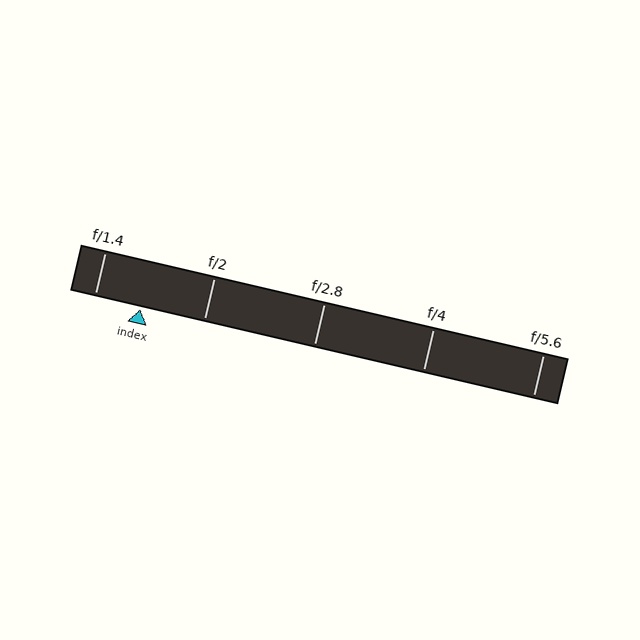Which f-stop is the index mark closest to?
The index mark is closest to f/1.4.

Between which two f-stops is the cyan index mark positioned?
The index mark is between f/1.4 and f/2.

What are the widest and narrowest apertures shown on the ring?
The widest aperture shown is f/1.4 and the narrowest is f/5.6.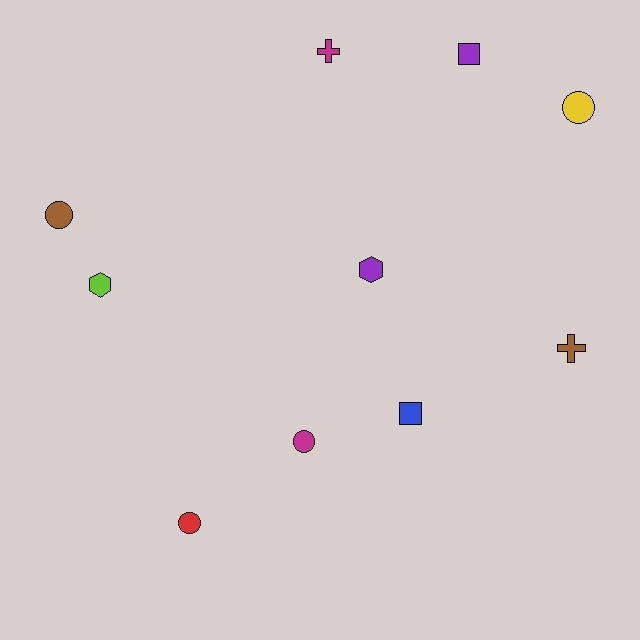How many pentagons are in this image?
There are no pentagons.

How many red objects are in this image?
There is 1 red object.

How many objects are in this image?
There are 10 objects.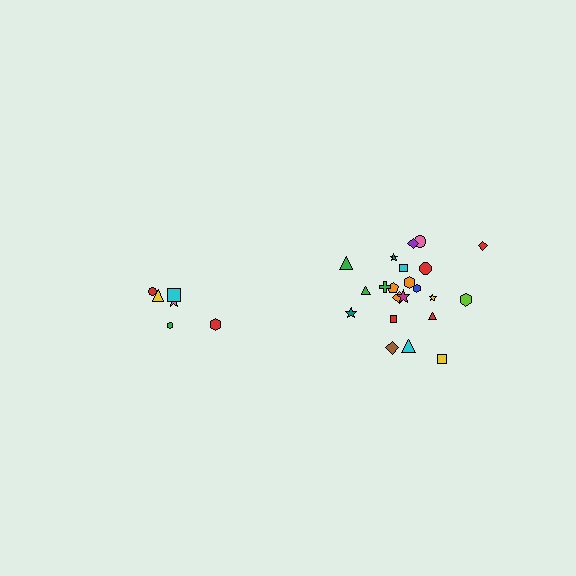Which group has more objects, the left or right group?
The right group.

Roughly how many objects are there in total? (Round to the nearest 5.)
Roughly 30 objects in total.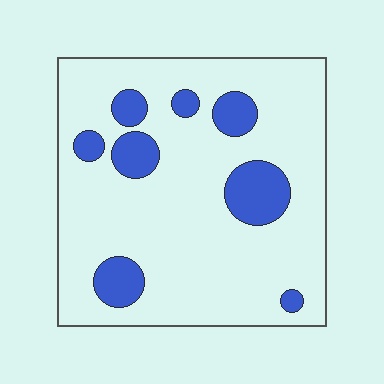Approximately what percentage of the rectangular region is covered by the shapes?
Approximately 15%.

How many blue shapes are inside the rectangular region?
8.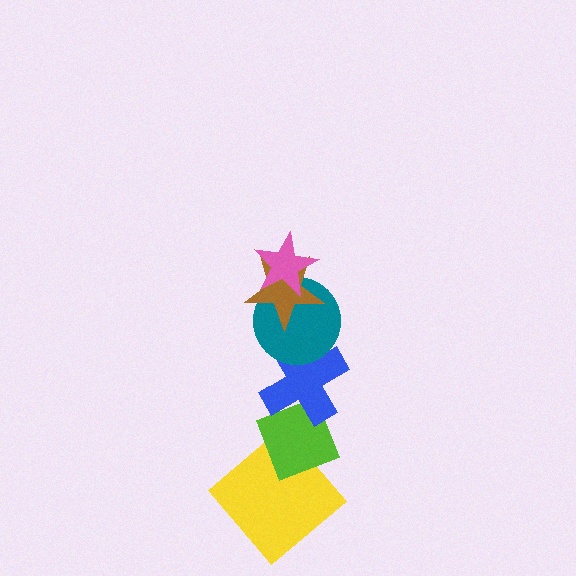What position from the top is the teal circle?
The teal circle is 3rd from the top.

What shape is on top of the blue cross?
The teal circle is on top of the blue cross.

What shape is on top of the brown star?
The pink star is on top of the brown star.